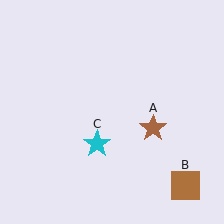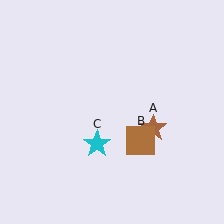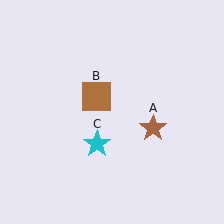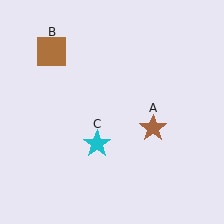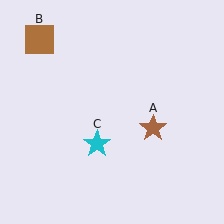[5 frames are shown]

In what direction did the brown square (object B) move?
The brown square (object B) moved up and to the left.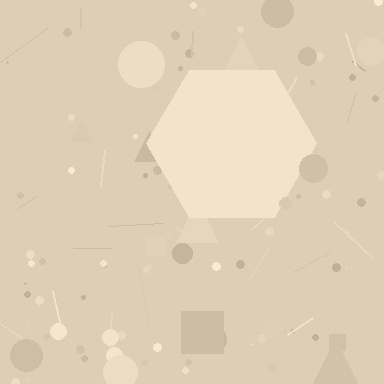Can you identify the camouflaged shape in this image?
The camouflaged shape is a hexagon.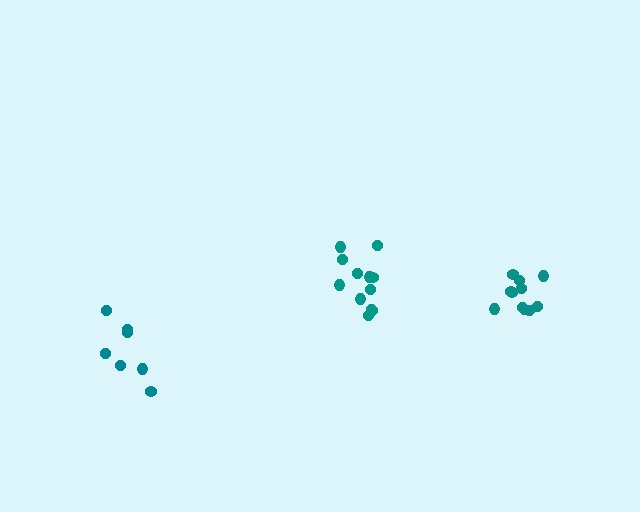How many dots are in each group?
Group 1: 12 dots, Group 2: 7 dots, Group 3: 11 dots (30 total).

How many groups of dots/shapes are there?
There are 3 groups.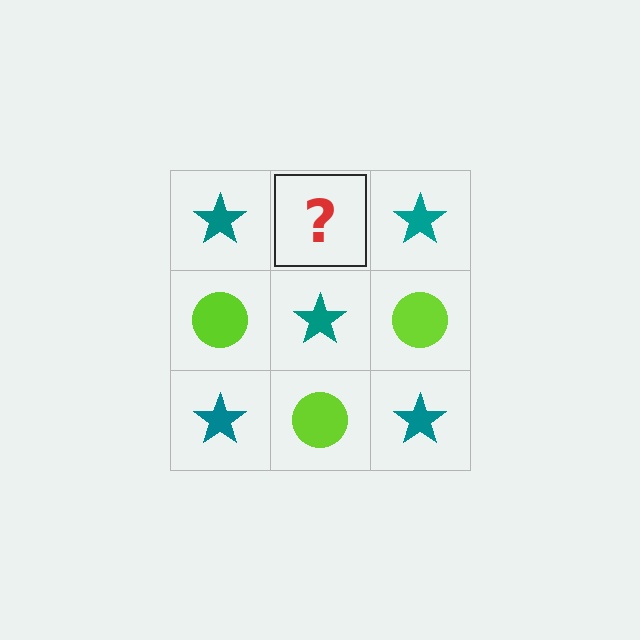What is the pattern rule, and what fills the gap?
The rule is that it alternates teal star and lime circle in a checkerboard pattern. The gap should be filled with a lime circle.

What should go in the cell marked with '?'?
The missing cell should contain a lime circle.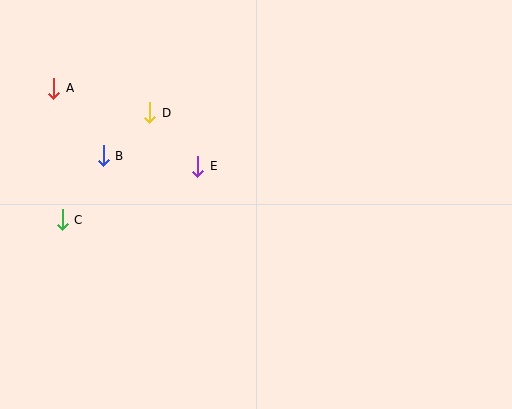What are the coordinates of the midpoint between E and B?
The midpoint between E and B is at (150, 161).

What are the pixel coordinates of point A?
Point A is at (54, 88).